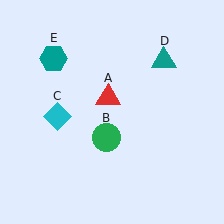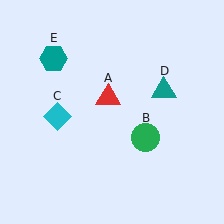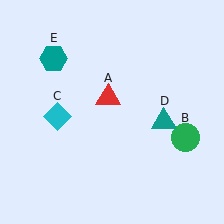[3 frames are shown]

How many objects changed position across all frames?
2 objects changed position: green circle (object B), teal triangle (object D).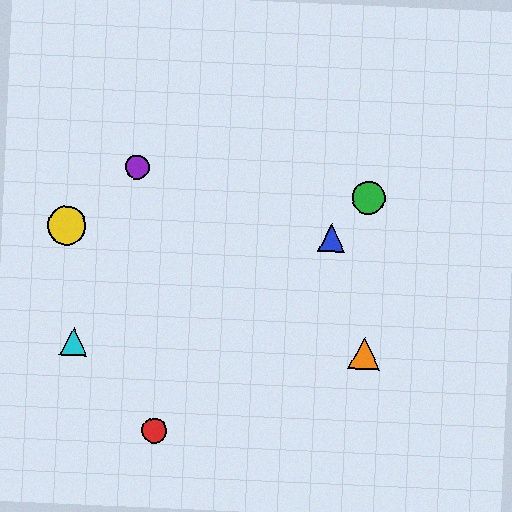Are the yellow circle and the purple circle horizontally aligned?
No, the yellow circle is at y≈226 and the purple circle is at y≈167.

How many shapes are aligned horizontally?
2 shapes (the blue triangle, the yellow circle) are aligned horizontally.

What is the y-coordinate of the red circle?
The red circle is at y≈431.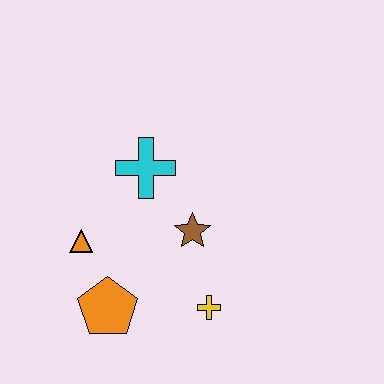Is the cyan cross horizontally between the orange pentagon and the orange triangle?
No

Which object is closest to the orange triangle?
The orange pentagon is closest to the orange triangle.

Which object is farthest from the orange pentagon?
The cyan cross is farthest from the orange pentagon.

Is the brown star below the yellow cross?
No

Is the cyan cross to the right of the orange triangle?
Yes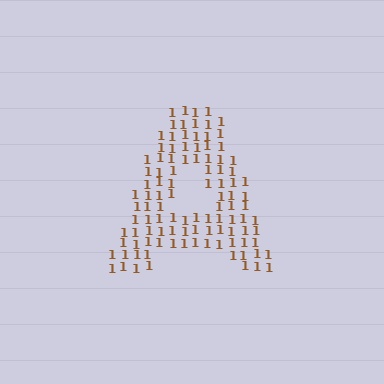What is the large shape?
The large shape is the letter A.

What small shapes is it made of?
It is made of small digit 1's.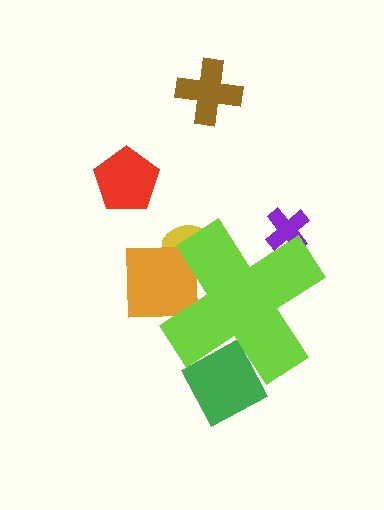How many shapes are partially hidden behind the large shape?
4 shapes are partially hidden.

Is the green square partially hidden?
Yes, the green square is partially hidden behind the lime cross.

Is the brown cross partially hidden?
No, the brown cross is fully visible.